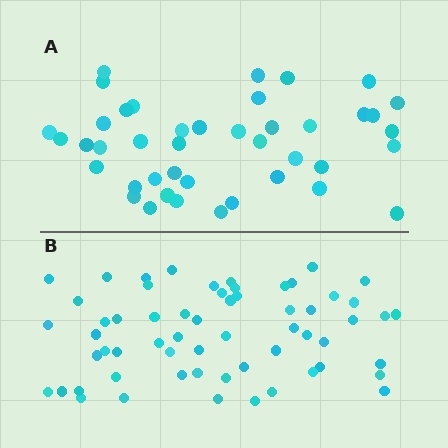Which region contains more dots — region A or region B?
Region B (the bottom region) has more dots.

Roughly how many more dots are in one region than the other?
Region B has approximately 20 more dots than region A.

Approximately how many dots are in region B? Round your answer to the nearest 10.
About 60 dots.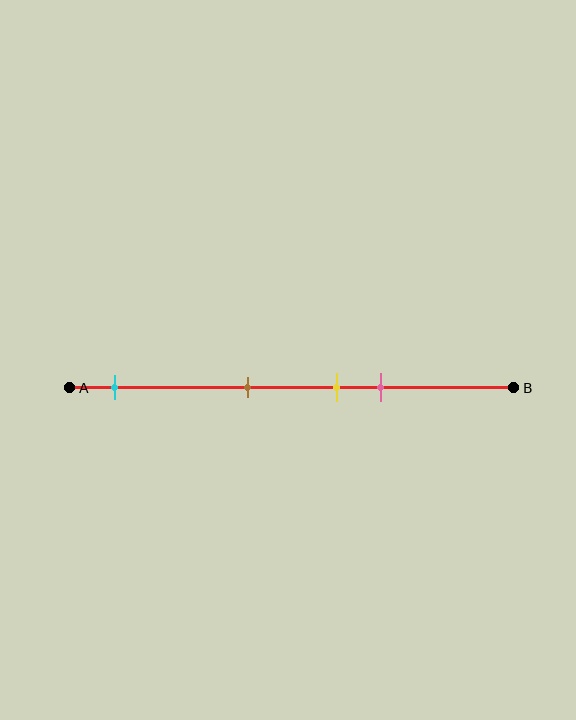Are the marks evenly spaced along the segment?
No, the marks are not evenly spaced.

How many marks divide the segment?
There are 4 marks dividing the segment.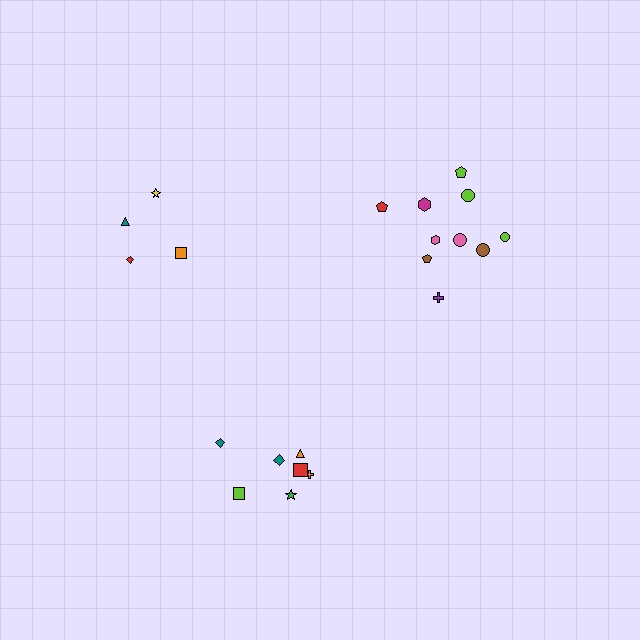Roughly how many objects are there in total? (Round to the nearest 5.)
Roughly 20 objects in total.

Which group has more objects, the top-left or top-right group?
The top-right group.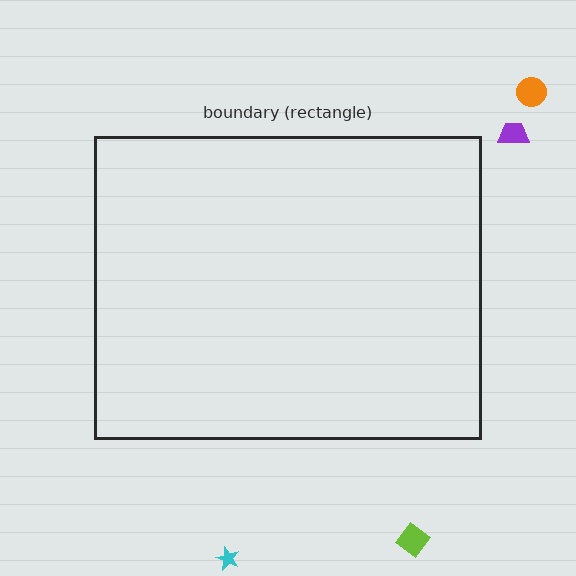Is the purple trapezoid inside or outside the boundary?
Outside.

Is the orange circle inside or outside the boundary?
Outside.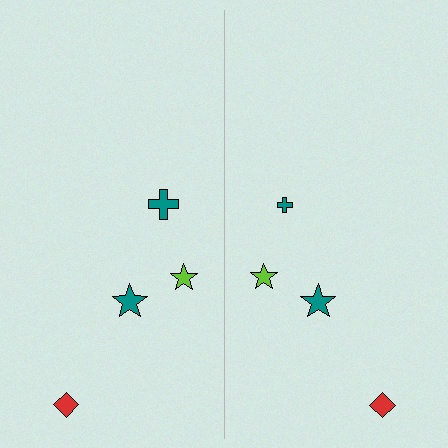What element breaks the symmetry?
The teal cross on the right side has a different size than its mirror counterpart.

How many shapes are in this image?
There are 8 shapes in this image.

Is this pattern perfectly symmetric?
No, the pattern is not perfectly symmetric. The teal cross on the right side has a different size than its mirror counterpart.